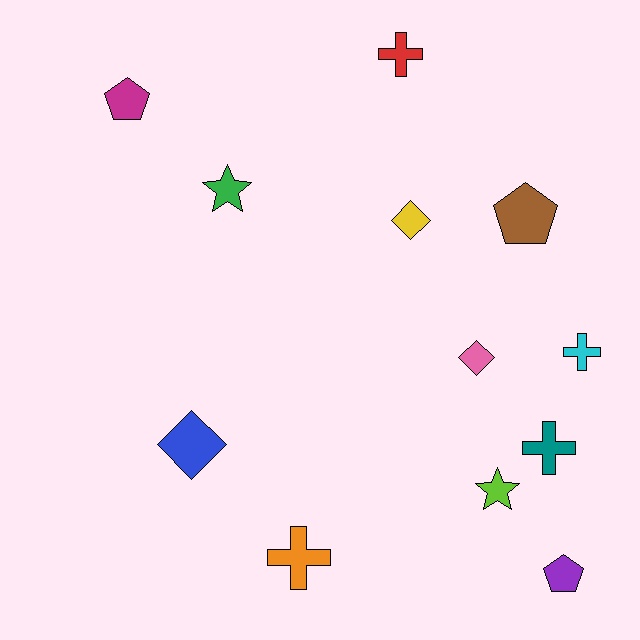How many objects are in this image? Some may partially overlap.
There are 12 objects.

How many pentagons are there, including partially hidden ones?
There are 3 pentagons.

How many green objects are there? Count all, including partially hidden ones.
There is 1 green object.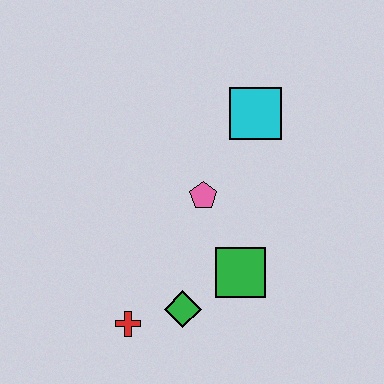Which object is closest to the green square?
The green diamond is closest to the green square.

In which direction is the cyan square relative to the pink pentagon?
The cyan square is above the pink pentagon.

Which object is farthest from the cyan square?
The red cross is farthest from the cyan square.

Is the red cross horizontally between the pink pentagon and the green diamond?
No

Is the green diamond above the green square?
No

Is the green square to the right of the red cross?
Yes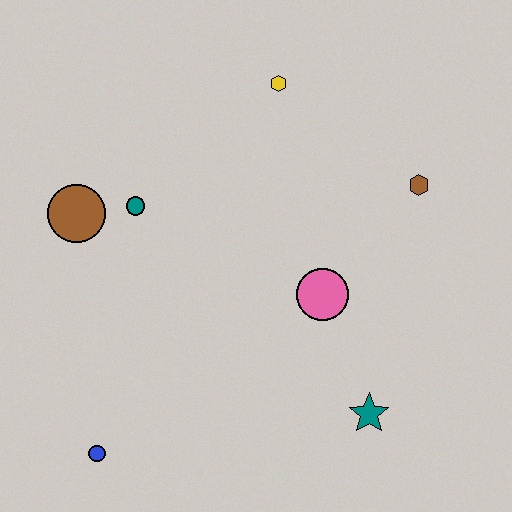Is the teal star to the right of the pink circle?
Yes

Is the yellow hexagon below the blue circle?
No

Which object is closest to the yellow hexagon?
The brown hexagon is closest to the yellow hexagon.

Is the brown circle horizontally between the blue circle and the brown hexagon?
No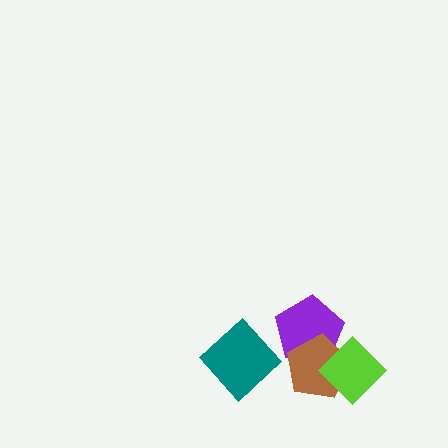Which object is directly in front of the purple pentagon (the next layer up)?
The brown pentagon is directly in front of the purple pentagon.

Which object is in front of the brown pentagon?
The lime diamond is in front of the brown pentagon.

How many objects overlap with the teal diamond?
0 objects overlap with the teal diamond.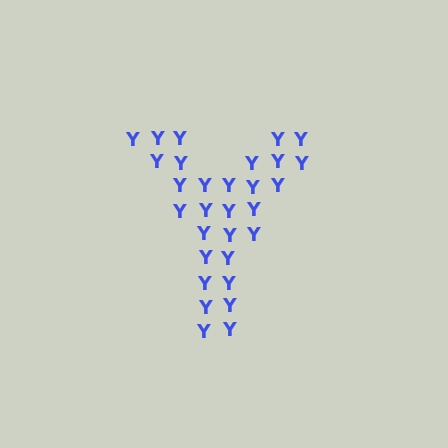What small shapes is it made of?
It is made of small letter Y's.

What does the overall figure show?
The overall figure shows the letter Y.